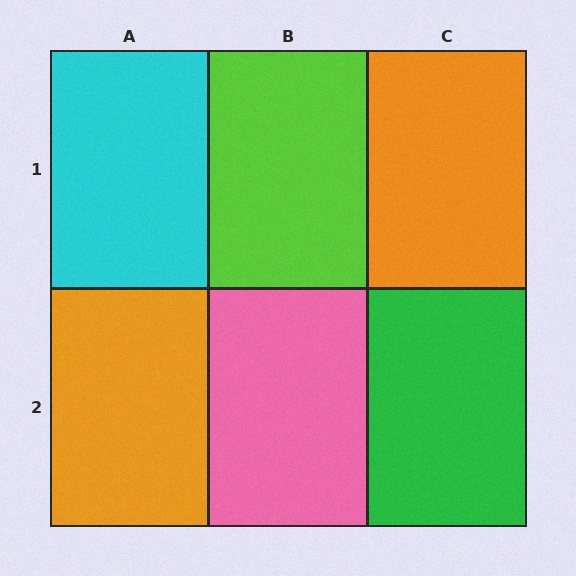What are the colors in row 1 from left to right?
Cyan, lime, orange.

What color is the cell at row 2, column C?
Green.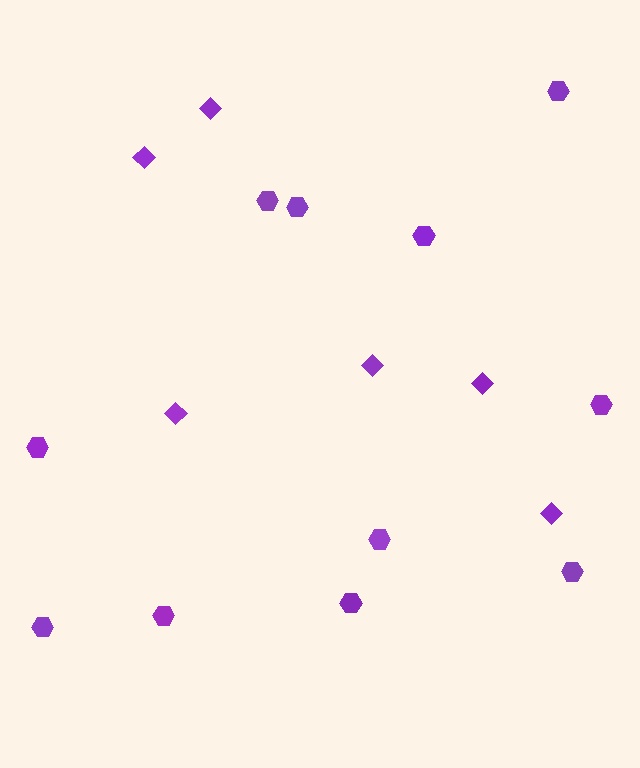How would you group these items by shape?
There are 2 groups: one group of diamonds (6) and one group of hexagons (11).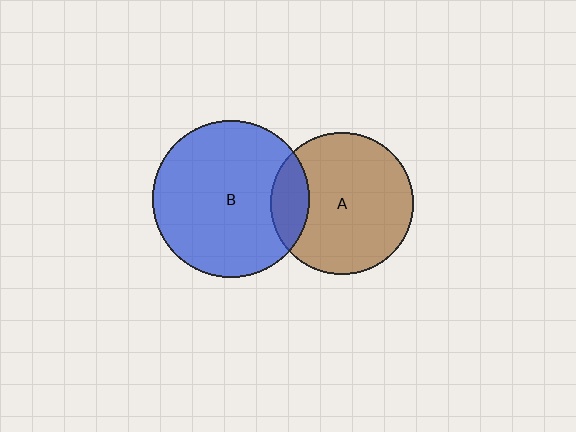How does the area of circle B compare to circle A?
Approximately 1.2 times.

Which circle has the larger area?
Circle B (blue).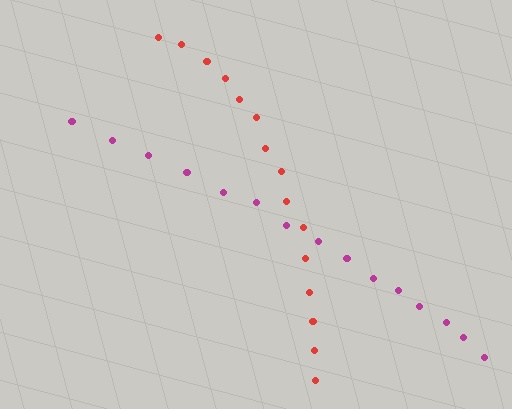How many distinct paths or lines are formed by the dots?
There are 2 distinct paths.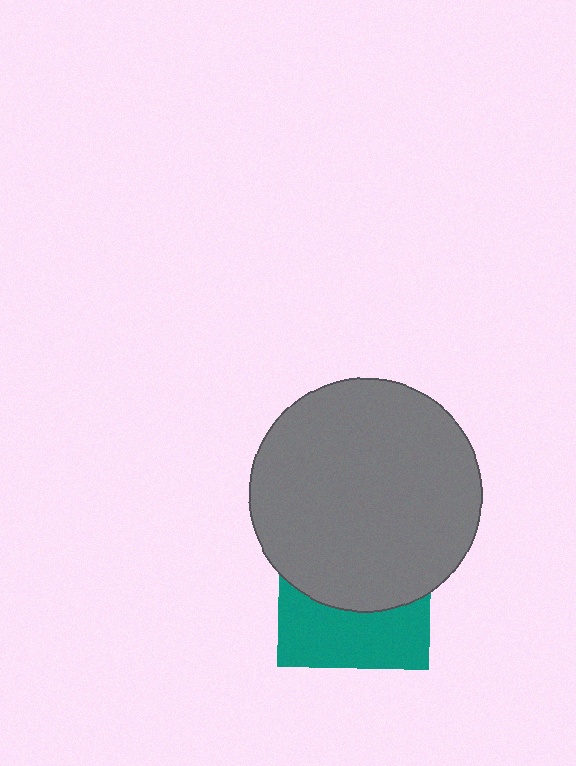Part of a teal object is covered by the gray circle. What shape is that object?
It is a square.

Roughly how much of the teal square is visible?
A small part of it is visible (roughly 43%).